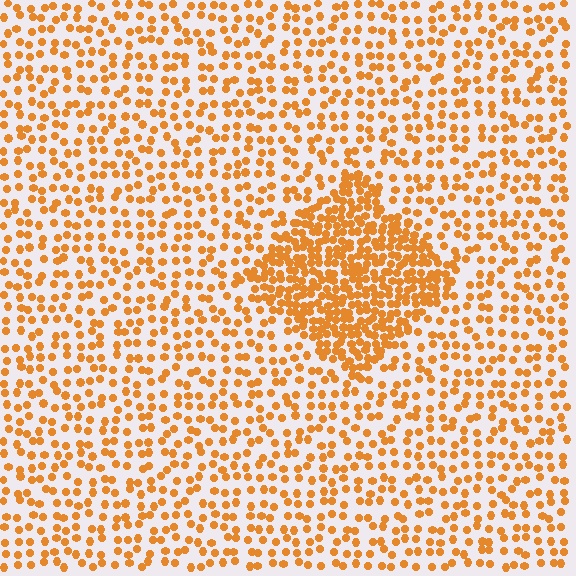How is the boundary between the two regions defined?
The boundary is defined by a change in element density (approximately 2.4x ratio). All elements are the same color, size, and shape.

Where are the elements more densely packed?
The elements are more densely packed inside the diamond boundary.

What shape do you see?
I see a diamond.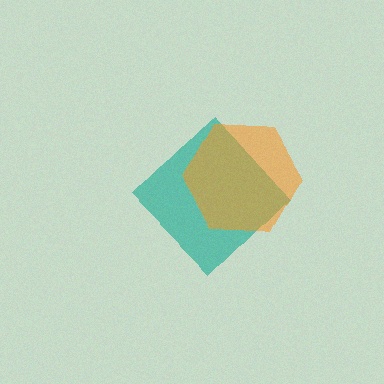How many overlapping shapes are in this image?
There are 2 overlapping shapes in the image.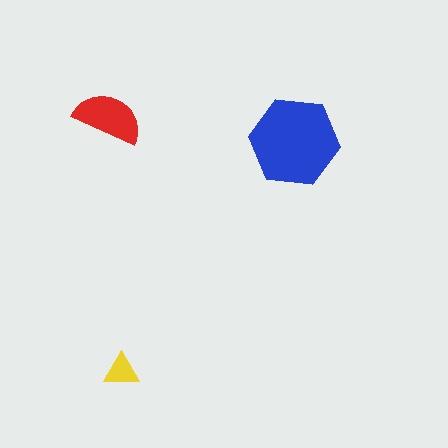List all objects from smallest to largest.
The yellow triangle, the red semicircle, the blue hexagon.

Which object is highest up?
The red semicircle is topmost.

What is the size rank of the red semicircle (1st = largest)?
2nd.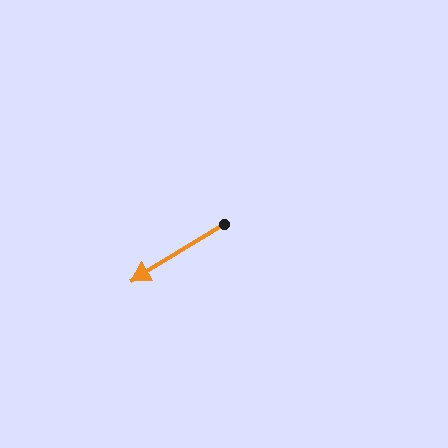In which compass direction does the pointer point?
Southwest.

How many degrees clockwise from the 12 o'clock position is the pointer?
Approximately 239 degrees.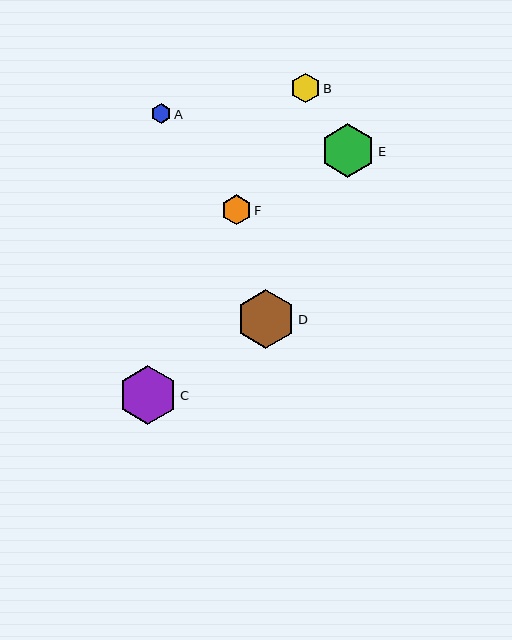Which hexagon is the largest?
Hexagon C is the largest with a size of approximately 59 pixels.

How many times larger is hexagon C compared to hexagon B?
Hexagon C is approximately 2.0 times the size of hexagon B.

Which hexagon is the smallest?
Hexagon A is the smallest with a size of approximately 19 pixels.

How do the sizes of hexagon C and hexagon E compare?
Hexagon C and hexagon E are approximately the same size.